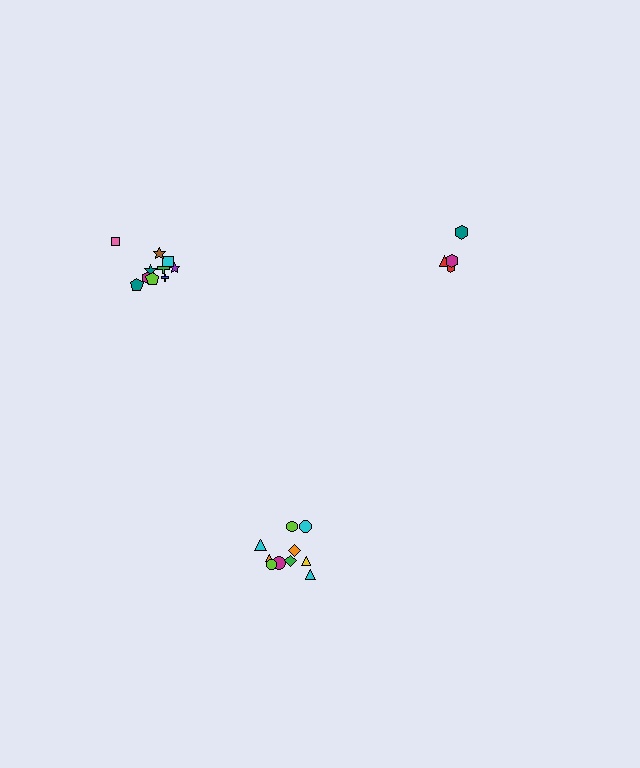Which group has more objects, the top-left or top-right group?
The top-left group.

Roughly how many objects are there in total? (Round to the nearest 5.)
Roughly 25 objects in total.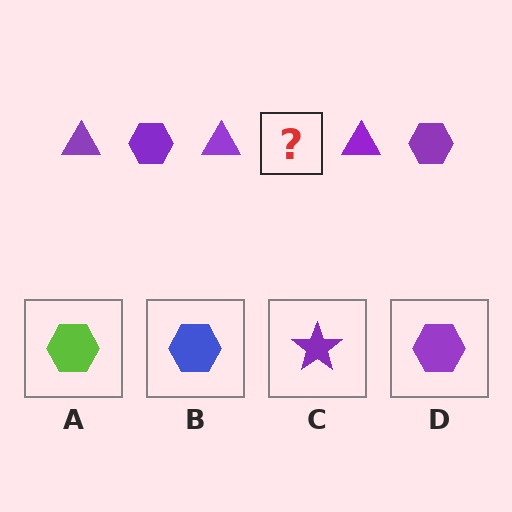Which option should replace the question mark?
Option D.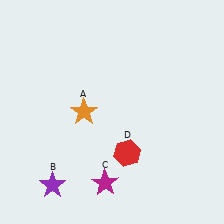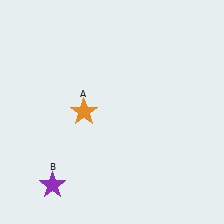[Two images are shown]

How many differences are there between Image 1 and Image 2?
There are 2 differences between the two images.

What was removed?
The red hexagon (D), the magenta star (C) were removed in Image 2.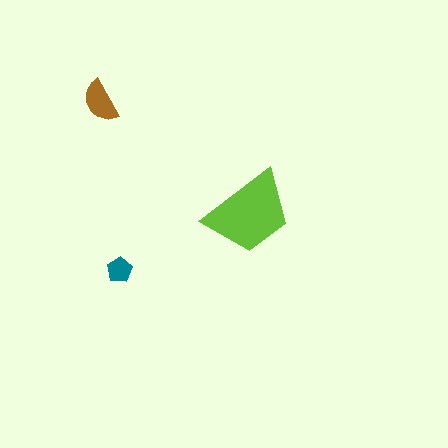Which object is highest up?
The brown semicircle is topmost.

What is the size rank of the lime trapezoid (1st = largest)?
1st.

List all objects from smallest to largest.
The teal pentagon, the brown semicircle, the lime trapezoid.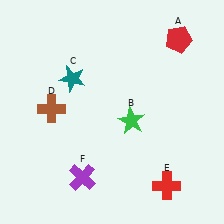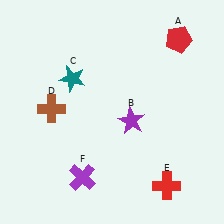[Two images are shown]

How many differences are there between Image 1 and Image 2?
There is 1 difference between the two images.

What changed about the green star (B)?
In Image 1, B is green. In Image 2, it changed to purple.